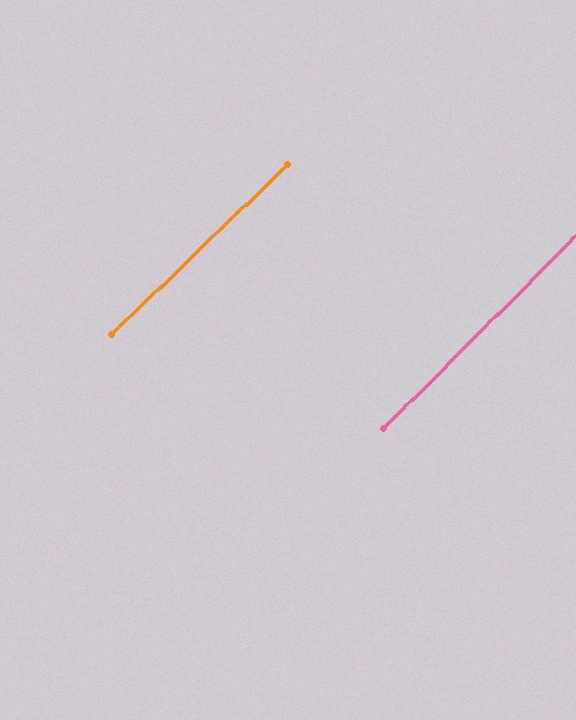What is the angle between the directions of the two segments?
Approximately 1 degree.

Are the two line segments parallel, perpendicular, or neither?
Parallel — their directions differ by only 1.0°.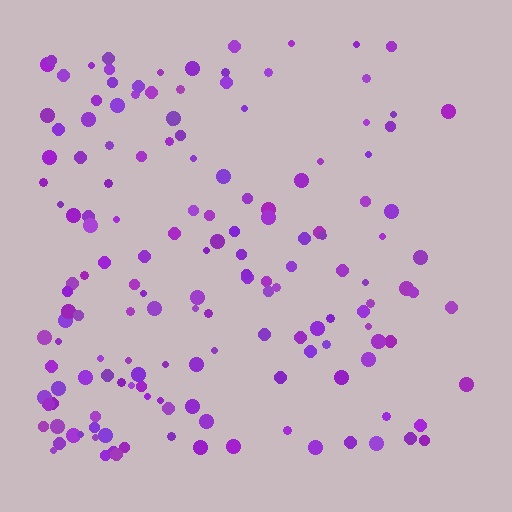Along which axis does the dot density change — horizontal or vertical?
Horizontal.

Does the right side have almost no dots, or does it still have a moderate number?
Still a moderate number, just noticeably fewer than the left.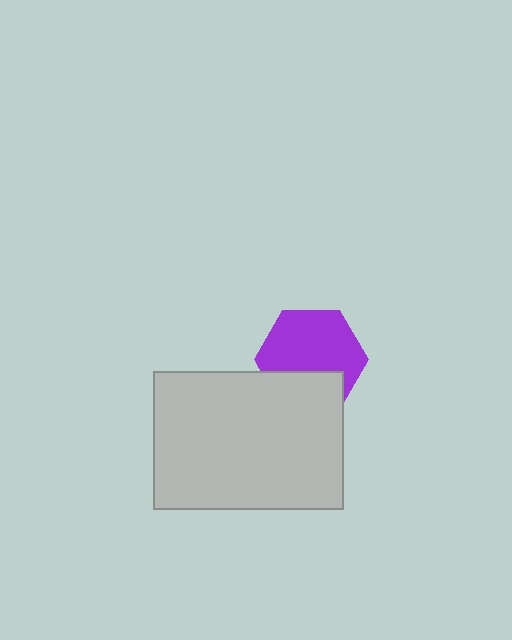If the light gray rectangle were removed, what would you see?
You would see the complete purple hexagon.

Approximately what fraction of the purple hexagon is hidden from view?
Roughly 32% of the purple hexagon is hidden behind the light gray rectangle.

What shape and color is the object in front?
The object in front is a light gray rectangle.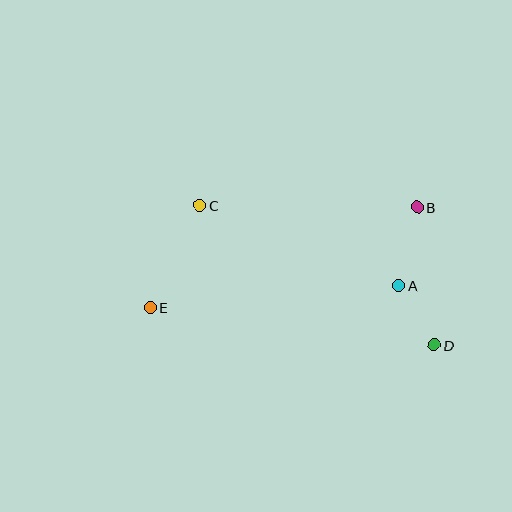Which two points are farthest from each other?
Points D and E are farthest from each other.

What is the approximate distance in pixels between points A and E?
The distance between A and E is approximately 250 pixels.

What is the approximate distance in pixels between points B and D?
The distance between B and D is approximately 139 pixels.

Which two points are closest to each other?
Points A and D are closest to each other.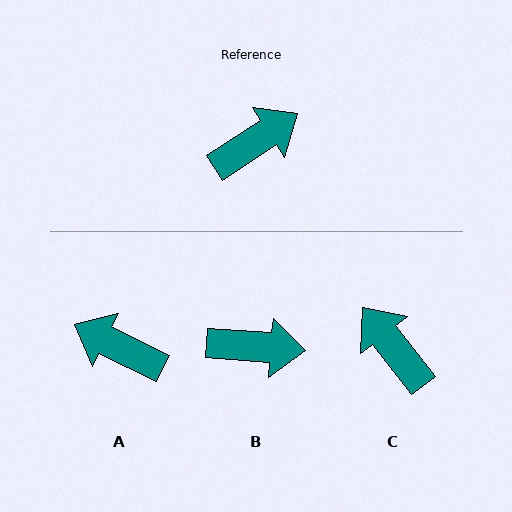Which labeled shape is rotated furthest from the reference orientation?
A, about 120 degrees away.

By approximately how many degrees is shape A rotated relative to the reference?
Approximately 120 degrees counter-clockwise.